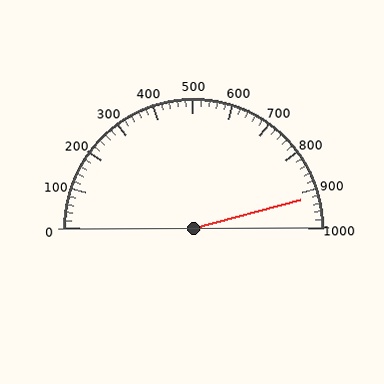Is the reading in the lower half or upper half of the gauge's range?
The reading is in the upper half of the range (0 to 1000).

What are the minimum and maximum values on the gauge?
The gauge ranges from 0 to 1000.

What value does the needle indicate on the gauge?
The needle indicates approximately 920.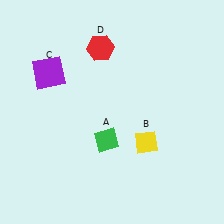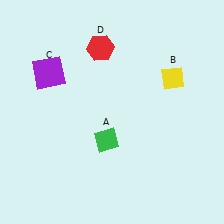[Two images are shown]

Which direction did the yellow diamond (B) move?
The yellow diamond (B) moved up.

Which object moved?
The yellow diamond (B) moved up.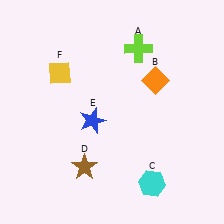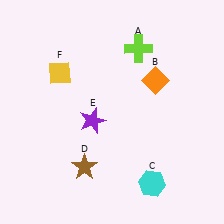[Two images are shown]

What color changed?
The star (E) changed from blue in Image 1 to purple in Image 2.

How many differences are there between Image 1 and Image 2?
There is 1 difference between the two images.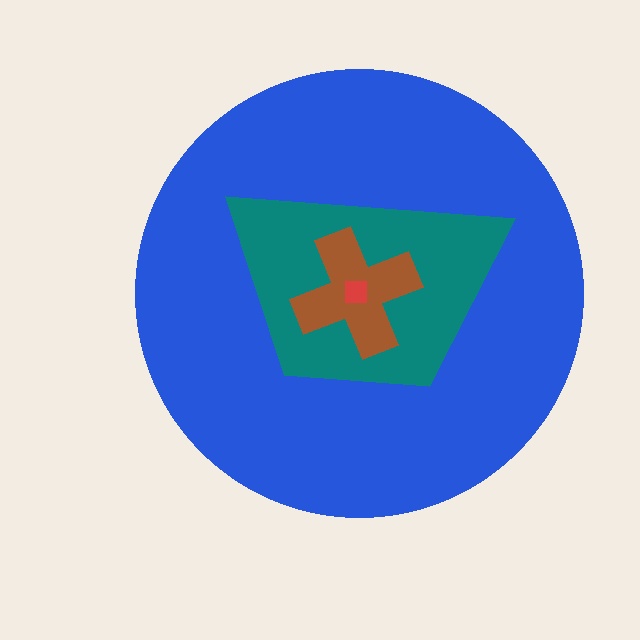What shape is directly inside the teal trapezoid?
The brown cross.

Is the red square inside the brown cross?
Yes.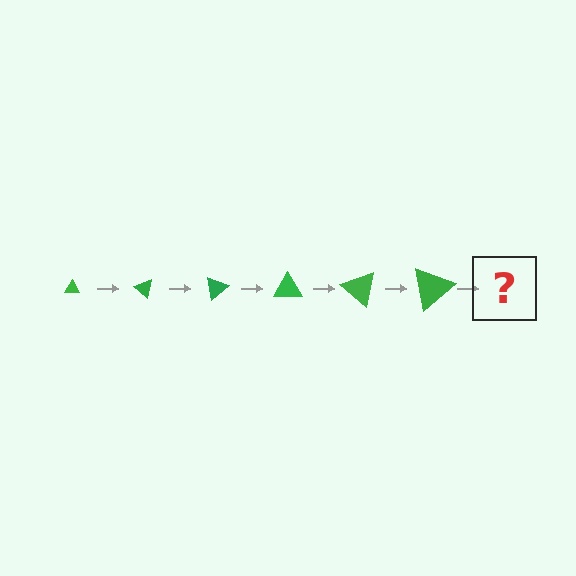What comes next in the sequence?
The next element should be a triangle, larger than the previous one and rotated 240 degrees from the start.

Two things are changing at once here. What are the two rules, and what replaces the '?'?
The two rules are that the triangle grows larger each step and it rotates 40 degrees each step. The '?' should be a triangle, larger than the previous one and rotated 240 degrees from the start.